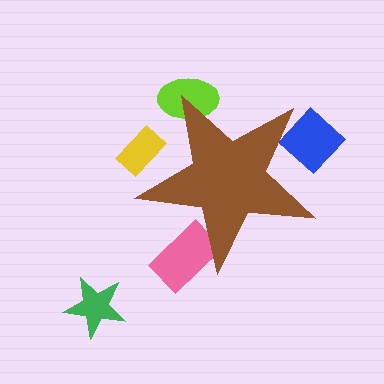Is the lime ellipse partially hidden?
Yes, the lime ellipse is partially hidden behind the brown star.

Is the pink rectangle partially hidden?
Yes, the pink rectangle is partially hidden behind the brown star.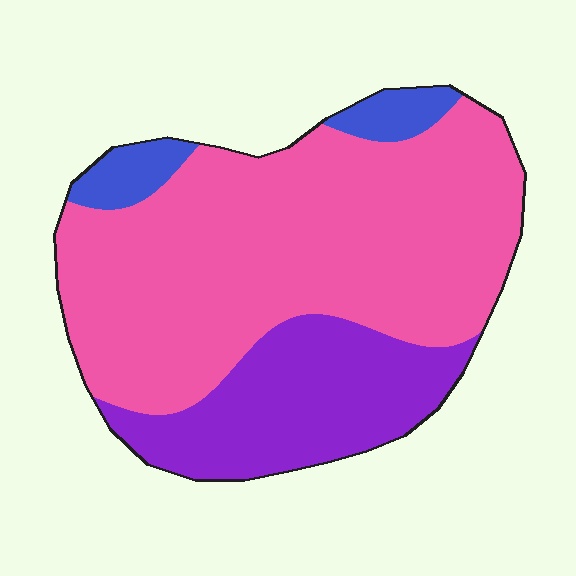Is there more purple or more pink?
Pink.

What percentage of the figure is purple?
Purple takes up about one quarter (1/4) of the figure.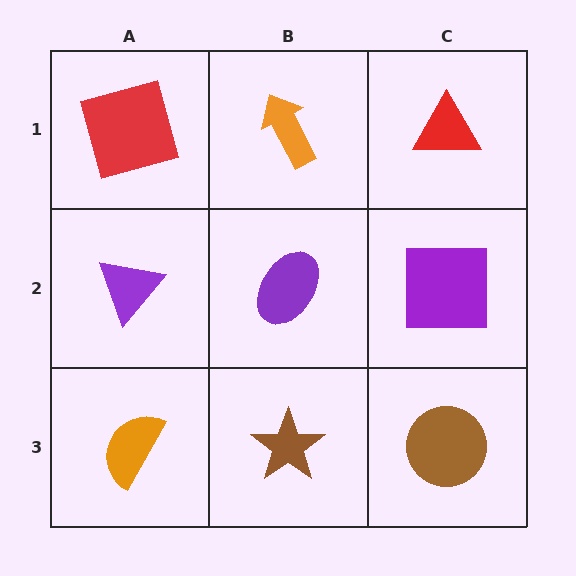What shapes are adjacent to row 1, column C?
A purple square (row 2, column C), an orange arrow (row 1, column B).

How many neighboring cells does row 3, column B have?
3.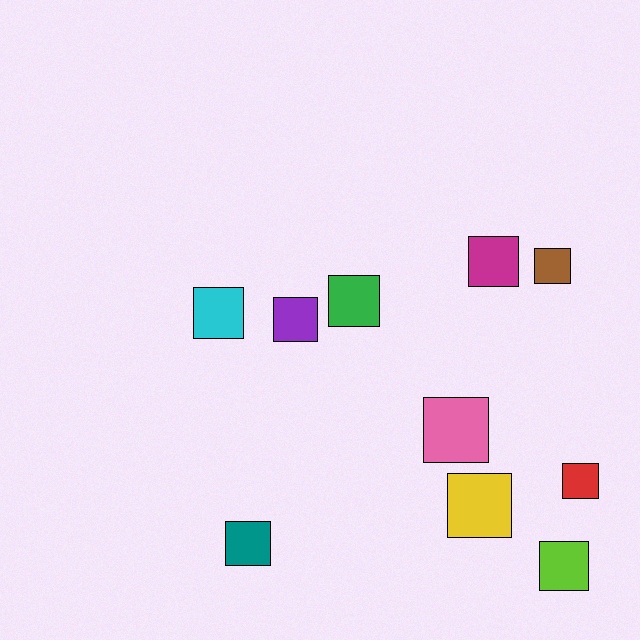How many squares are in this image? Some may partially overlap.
There are 10 squares.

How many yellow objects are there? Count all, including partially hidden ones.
There is 1 yellow object.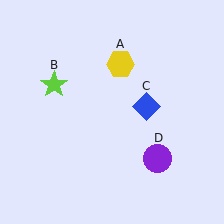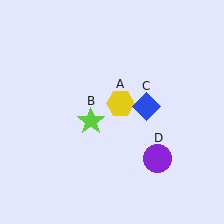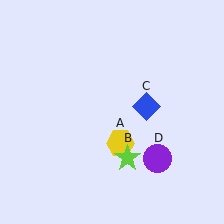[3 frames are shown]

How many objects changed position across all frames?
2 objects changed position: yellow hexagon (object A), lime star (object B).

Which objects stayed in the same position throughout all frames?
Blue diamond (object C) and purple circle (object D) remained stationary.